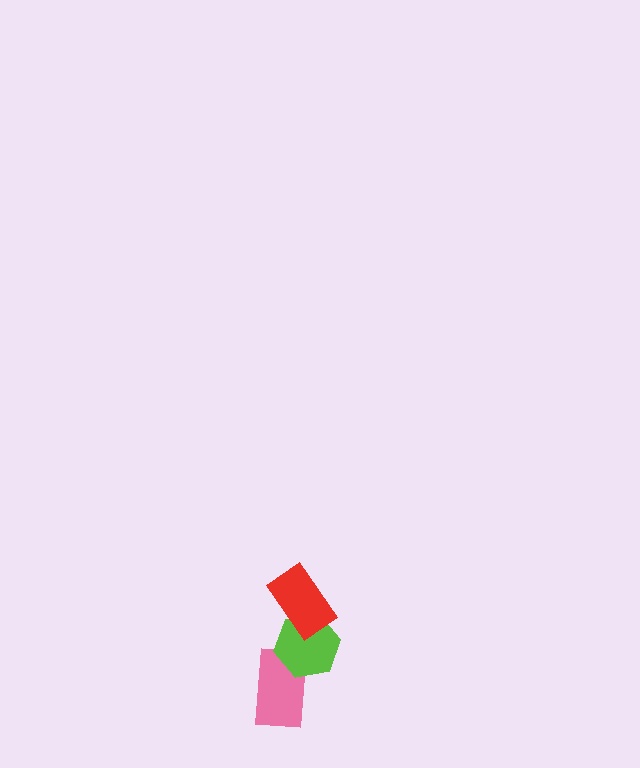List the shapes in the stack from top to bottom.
From top to bottom: the red rectangle, the lime hexagon, the pink rectangle.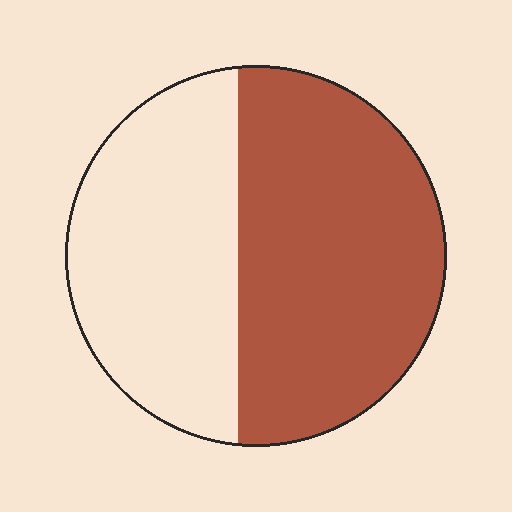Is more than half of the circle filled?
Yes.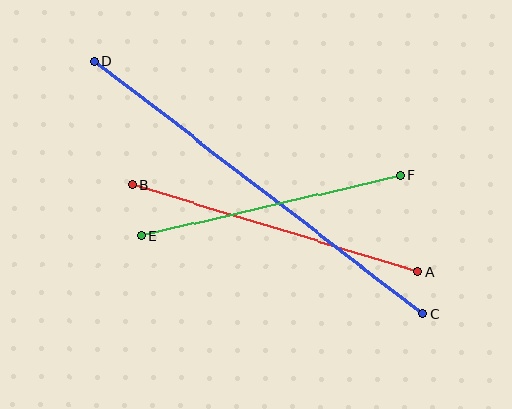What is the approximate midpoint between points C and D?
The midpoint is at approximately (259, 188) pixels.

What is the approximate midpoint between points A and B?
The midpoint is at approximately (275, 228) pixels.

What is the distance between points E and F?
The distance is approximately 267 pixels.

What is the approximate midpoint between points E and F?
The midpoint is at approximately (271, 206) pixels.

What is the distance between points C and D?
The distance is approximately 415 pixels.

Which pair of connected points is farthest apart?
Points C and D are farthest apart.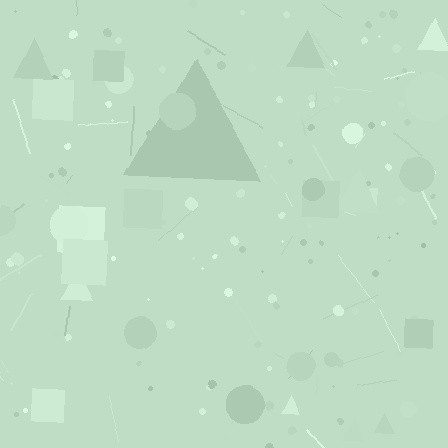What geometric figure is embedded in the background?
A triangle is embedded in the background.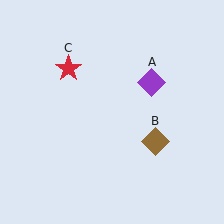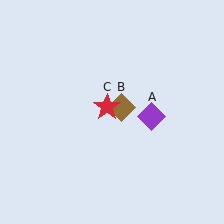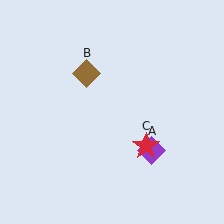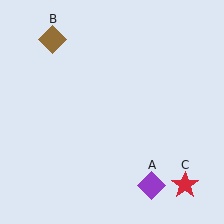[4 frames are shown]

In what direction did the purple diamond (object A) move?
The purple diamond (object A) moved down.